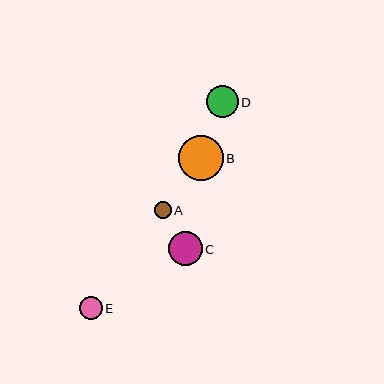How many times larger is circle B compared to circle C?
Circle B is approximately 1.3 times the size of circle C.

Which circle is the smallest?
Circle A is the smallest with a size of approximately 17 pixels.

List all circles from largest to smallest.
From largest to smallest: B, C, D, E, A.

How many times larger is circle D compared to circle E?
Circle D is approximately 1.4 times the size of circle E.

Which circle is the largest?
Circle B is the largest with a size of approximately 44 pixels.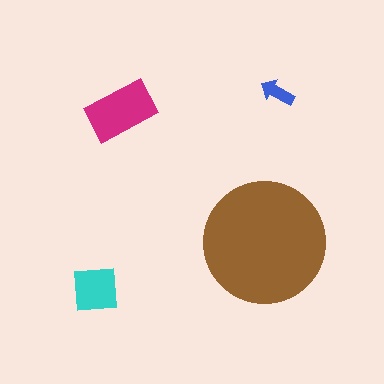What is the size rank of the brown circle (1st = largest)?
1st.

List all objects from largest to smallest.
The brown circle, the magenta rectangle, the cyan square, the blue arrow.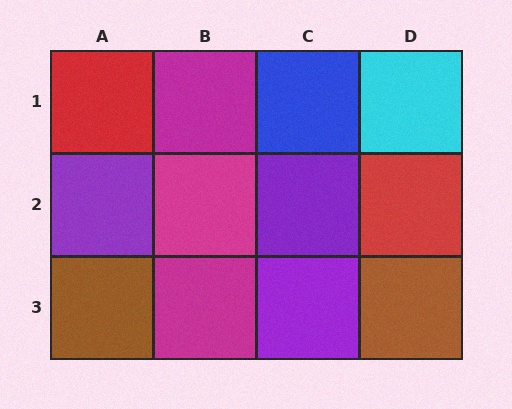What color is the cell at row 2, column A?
Purple.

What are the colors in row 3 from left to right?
Brown, magenta, purple, brown.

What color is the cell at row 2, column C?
Purple.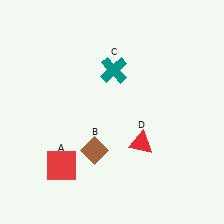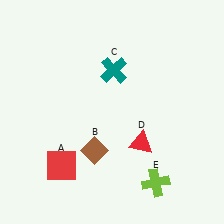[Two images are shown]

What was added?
A lime cross (E) was added in Image 2.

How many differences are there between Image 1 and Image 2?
There is 1 difference between the two images.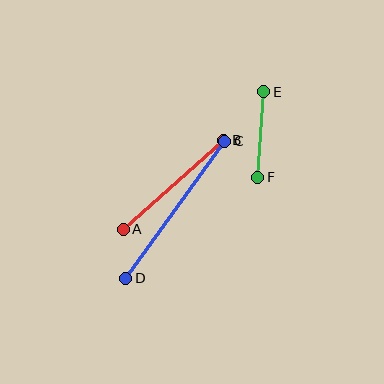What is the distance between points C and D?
The distance is approximately 169 pixels.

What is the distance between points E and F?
The distance is approximately 86 pixels.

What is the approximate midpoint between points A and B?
The midpoint is at approximately (173, 185) pixels.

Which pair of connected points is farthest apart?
Points C and D are farthest apart.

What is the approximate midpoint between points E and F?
The midpoint is at approximately (261, 134) pixels.